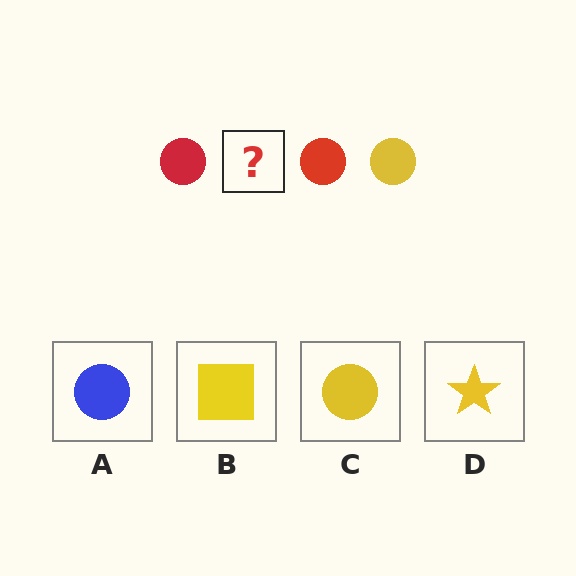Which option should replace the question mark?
Option C.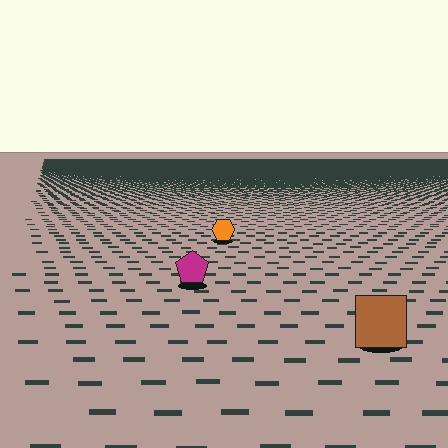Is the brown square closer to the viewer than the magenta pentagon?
Yes. The brown square is closer — you can tell from the texture gradient: the ground texture is coarser near it.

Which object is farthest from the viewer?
The orange hexagon is farthest from the viewer. It appears smaller and the ground texture around it is denser.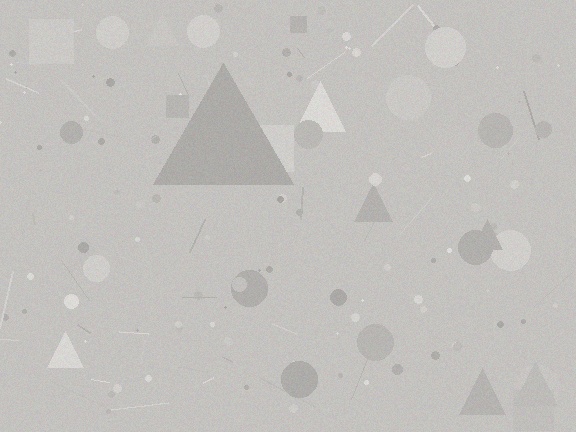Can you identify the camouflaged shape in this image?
The camouflaged shape is a triangle.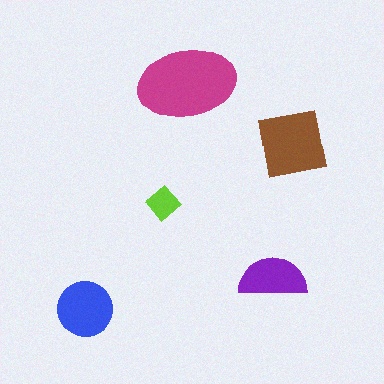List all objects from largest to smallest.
The magenta ellipse, the brown square, the blue circle, the purple semicircle, the lime diamond.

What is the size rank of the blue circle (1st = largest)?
3rd.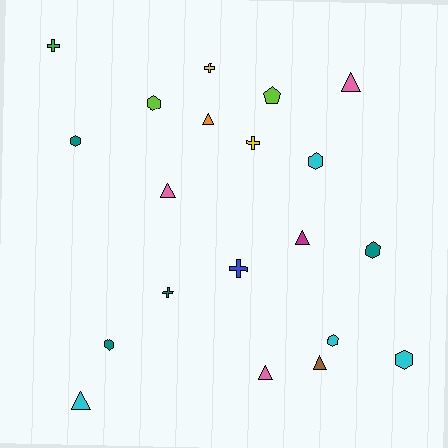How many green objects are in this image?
There is 1 green object.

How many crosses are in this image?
There are 5 crosses.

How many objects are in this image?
There are 20 objects.